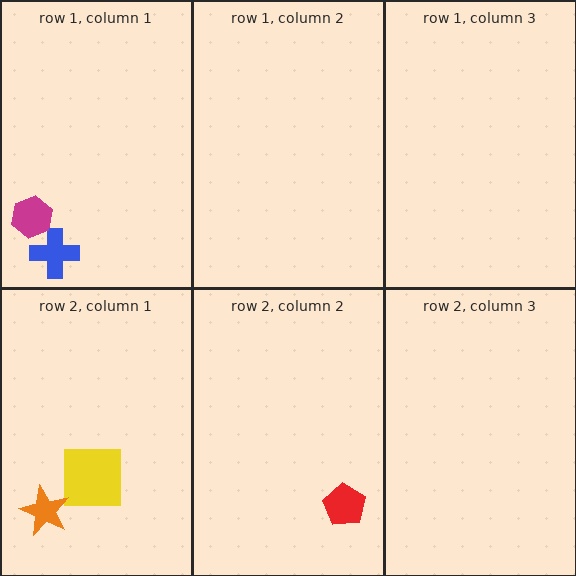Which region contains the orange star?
The row 2, column 1 region.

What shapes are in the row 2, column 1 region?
The yellow square, the orange star.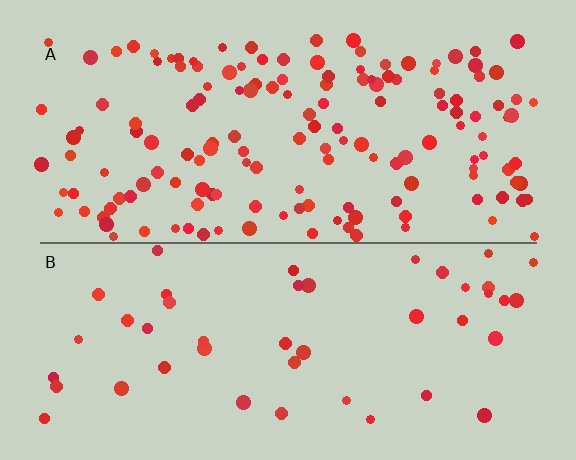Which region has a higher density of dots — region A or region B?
A (the top).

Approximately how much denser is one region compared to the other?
Approximately 3.3× — region A over region B.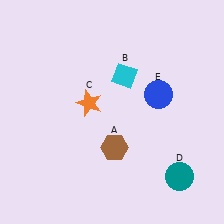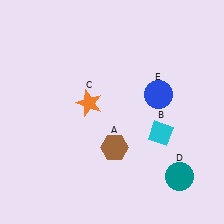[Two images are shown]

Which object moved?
The cyan diamond (B) moved down.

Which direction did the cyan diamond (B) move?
The cyan diamond (B) moved down.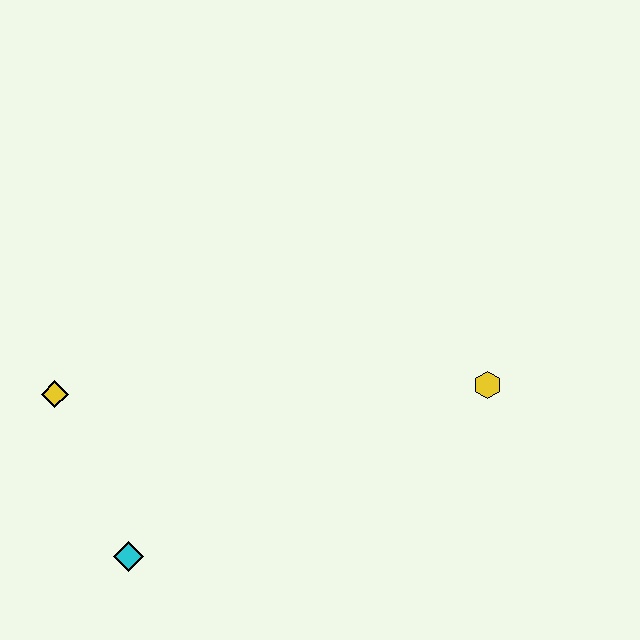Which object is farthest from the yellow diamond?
The yellow hexagon is farthest from the yellow diamond.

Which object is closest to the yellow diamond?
The cyan diamond is closest to the yellow diamond.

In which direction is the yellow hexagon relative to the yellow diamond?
The yellow hexagon is to the right of the yellow diamond.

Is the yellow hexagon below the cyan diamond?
No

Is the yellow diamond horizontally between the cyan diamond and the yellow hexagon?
No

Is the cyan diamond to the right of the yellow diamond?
Yes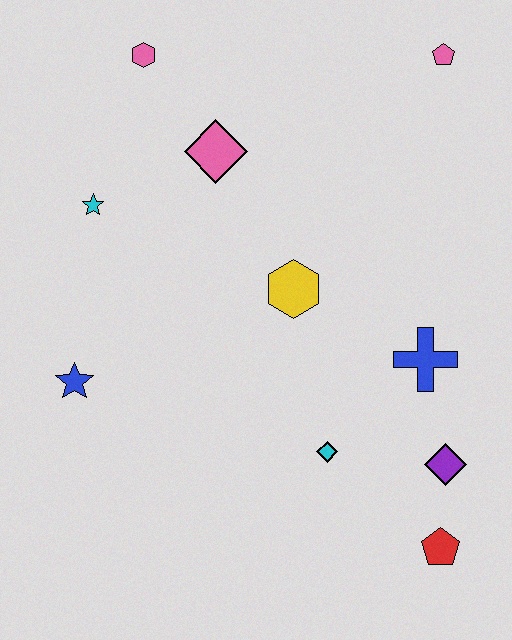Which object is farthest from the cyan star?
The red pentagon is farthest from the cyan star.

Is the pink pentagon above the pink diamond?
Yes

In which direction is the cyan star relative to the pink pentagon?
The cyan star is to the left of the pink pentagon.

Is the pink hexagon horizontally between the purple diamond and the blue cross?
No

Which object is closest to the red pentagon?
The purple diamond is closest to the red pentagon.